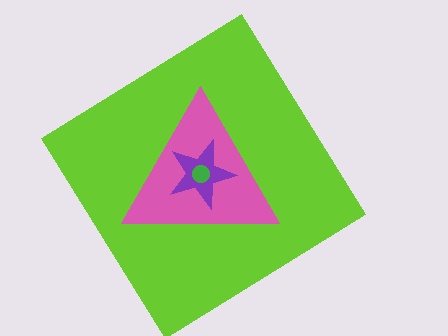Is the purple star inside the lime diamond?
Yes.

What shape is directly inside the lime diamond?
The pink triangle.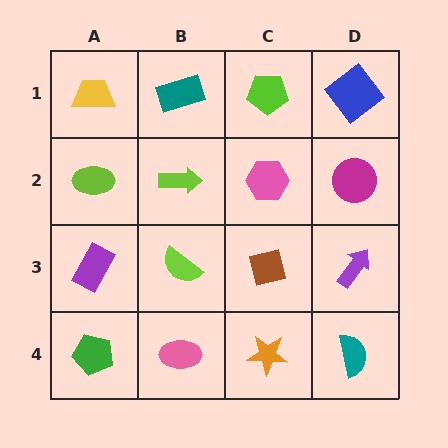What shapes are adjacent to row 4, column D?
A purple arrow (row 3, column D), an orange star (row 4, column C).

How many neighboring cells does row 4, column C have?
3.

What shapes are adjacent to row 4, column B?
A lime semicircle (row 3, column B), a green pentagon (row 4, column A), an orange star (row 4, column C).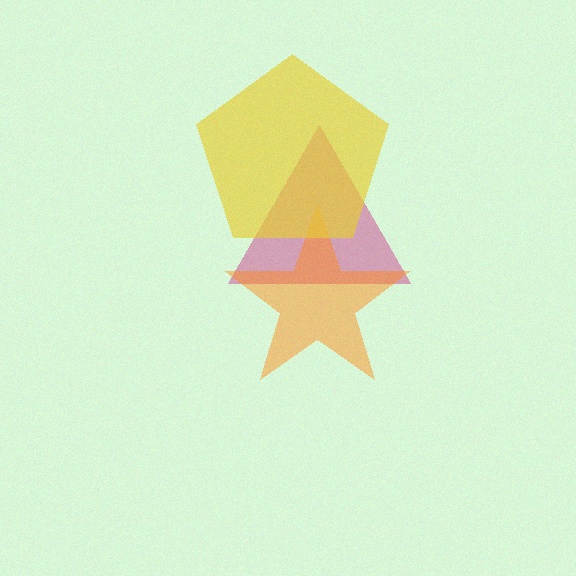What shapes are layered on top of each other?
The layered shapes are: a magenta triangle, an orange star, a yellow pentagon.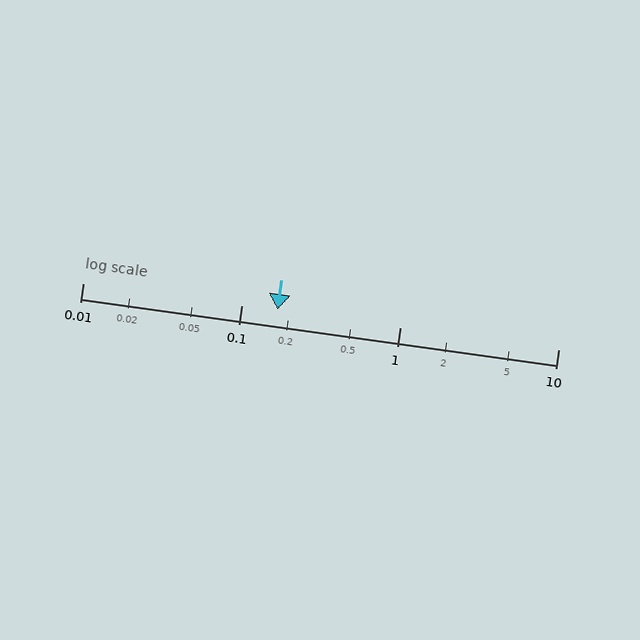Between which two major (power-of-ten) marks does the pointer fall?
The pointer is between 0.1 and 1.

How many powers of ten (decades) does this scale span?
The scale spans 3 decades, from 0.01 to 10.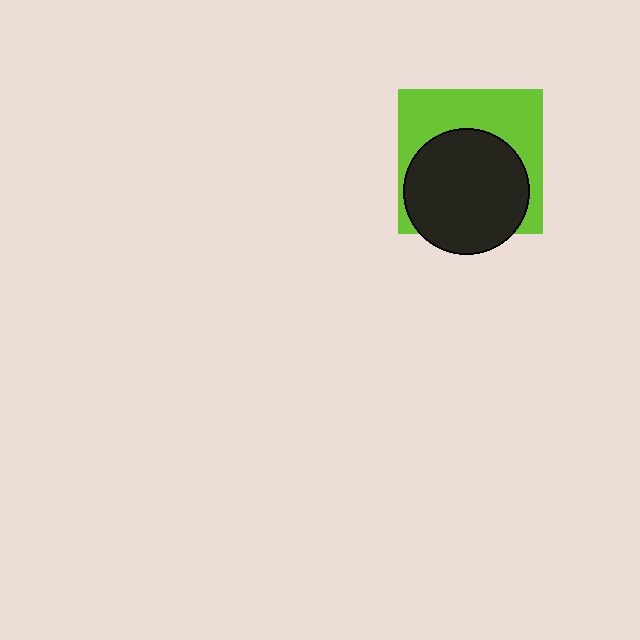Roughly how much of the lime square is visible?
About half of it is visible (roughly 47%).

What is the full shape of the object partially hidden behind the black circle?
The partially hidden object is a lime square.